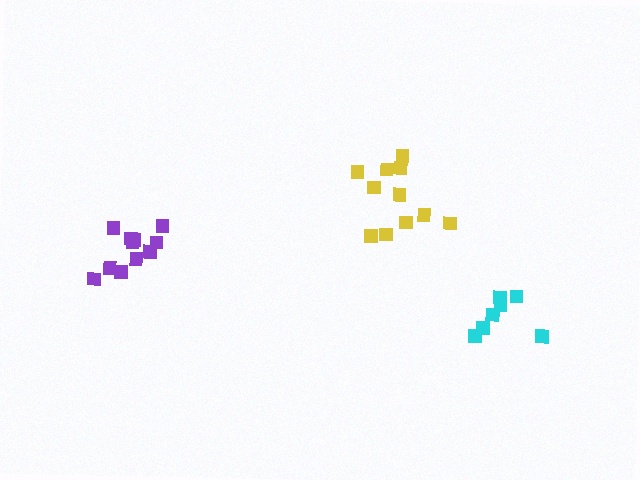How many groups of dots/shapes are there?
There are 3 groups.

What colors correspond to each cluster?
The clusters are colored: cyan, purple, yellow.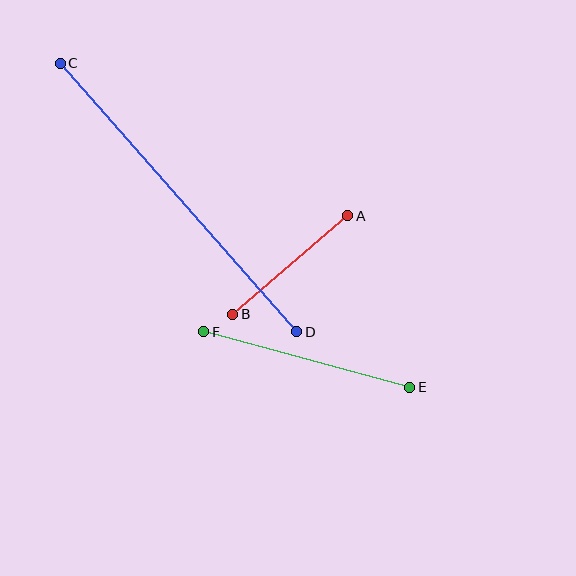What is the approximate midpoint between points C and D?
The midpoint is at approximately (178, 198) pixels.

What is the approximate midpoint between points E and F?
The midpoint is at approximately (307, 359) pixels.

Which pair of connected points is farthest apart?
Points C and D are farthest apart.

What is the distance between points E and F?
The distance is approximately 213 pixels.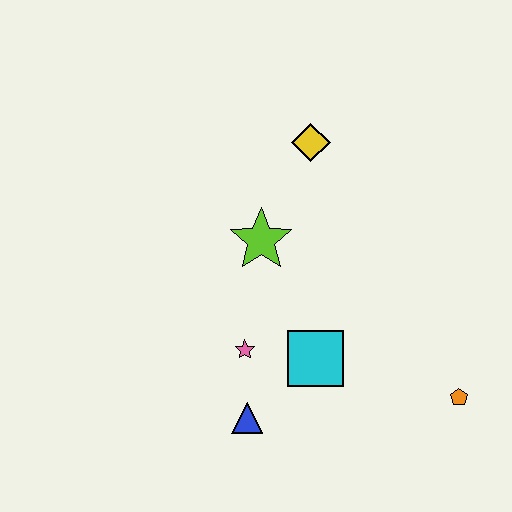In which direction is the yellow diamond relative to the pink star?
The yellow diamond is above the pink star.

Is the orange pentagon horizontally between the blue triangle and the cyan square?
No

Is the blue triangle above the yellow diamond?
No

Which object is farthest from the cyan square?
The yellow diamond is farthest from the cyan square.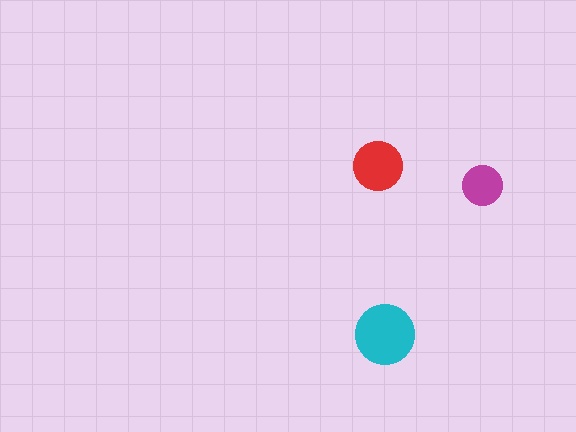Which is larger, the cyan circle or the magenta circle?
The cyan one.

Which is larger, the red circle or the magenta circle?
The red one.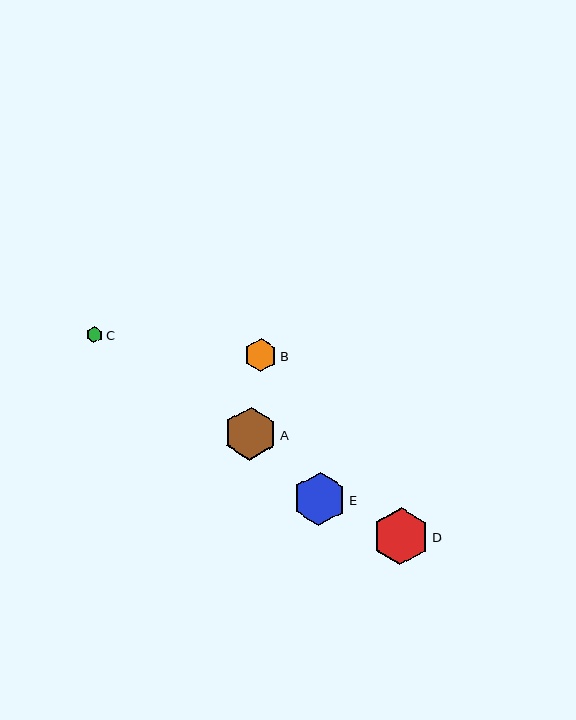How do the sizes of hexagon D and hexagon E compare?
Hexagon D and hexagon E are approximately the same size.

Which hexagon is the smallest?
Hexagon C is the smallest with a size of approximately 17 pixels.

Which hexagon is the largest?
Hexagon D is the largest with a size of approximately 57 pixels.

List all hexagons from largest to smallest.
From largest to smallest: D, E, A, B, C.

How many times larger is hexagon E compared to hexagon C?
Hexagon E is approximately 3.2 times the size of hexagon C.